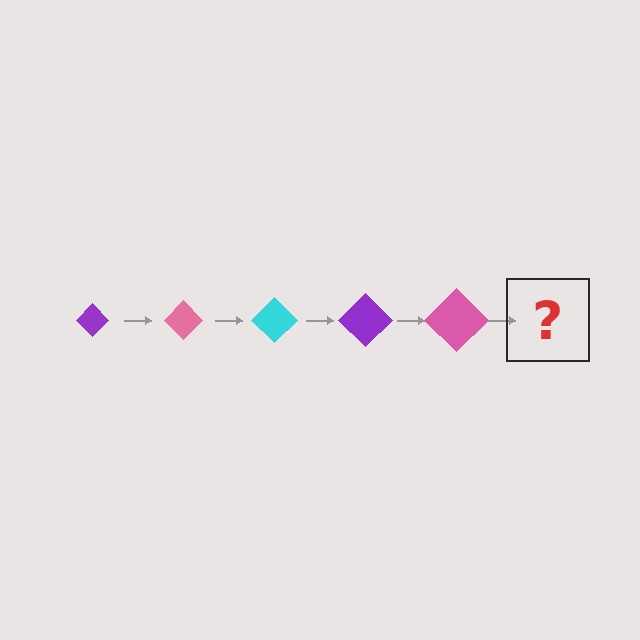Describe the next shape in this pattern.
It should be a cyan diamond, larger than the previous one.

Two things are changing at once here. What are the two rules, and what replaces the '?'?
The two rules are that the diamond grows larger each step and the color cycles through purple, pink, and cyan. The '?' should be a cyan diamond, larger than the previous one.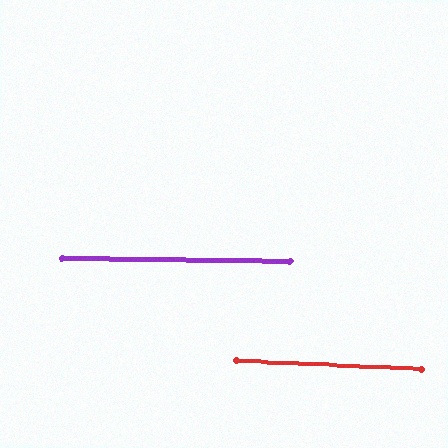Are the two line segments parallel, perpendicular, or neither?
Parallel — their directions differ by only 1.8°.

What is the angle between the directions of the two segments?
Approximately 2 degrees.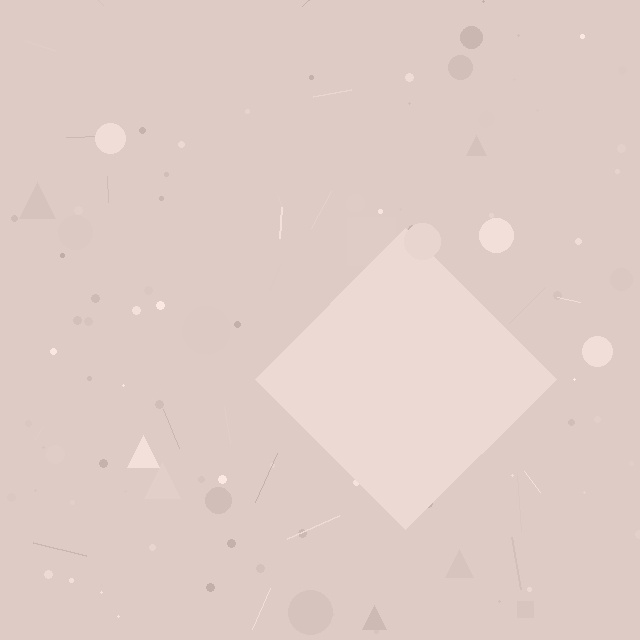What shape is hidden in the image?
A diamond is hidden in the image.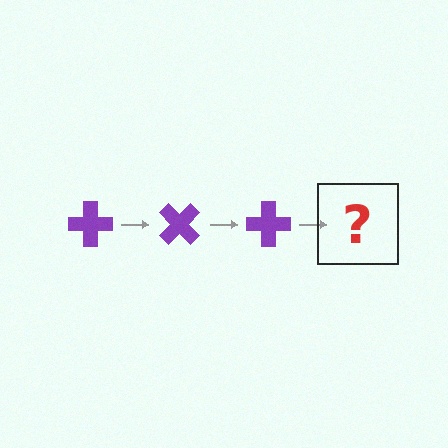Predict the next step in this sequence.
The next step is a purple cross rotated 135 degrees.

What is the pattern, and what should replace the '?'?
The pattern is that the cross rotates 45 degrees each step. The '?' should be a purple cross rotated 135 degrees.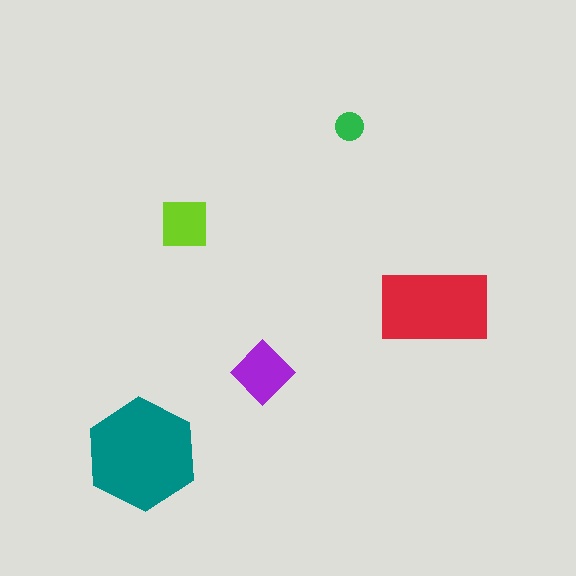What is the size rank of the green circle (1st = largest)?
5th.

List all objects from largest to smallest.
The teal hexagon, the red rectangle, the purple diamond, the lime square, the green circle.